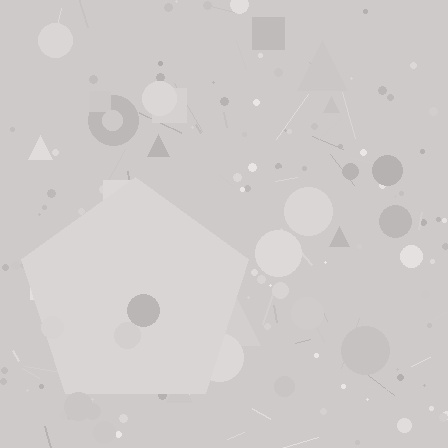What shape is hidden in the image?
A pentagon is hidden in the image.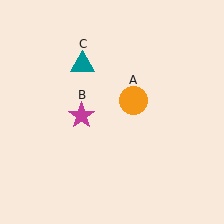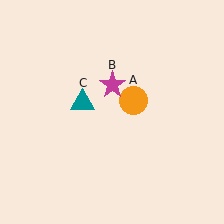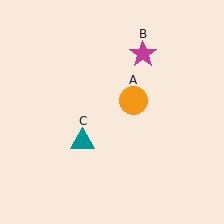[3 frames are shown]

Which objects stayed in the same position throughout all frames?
Orange circle (object A) remained stationary.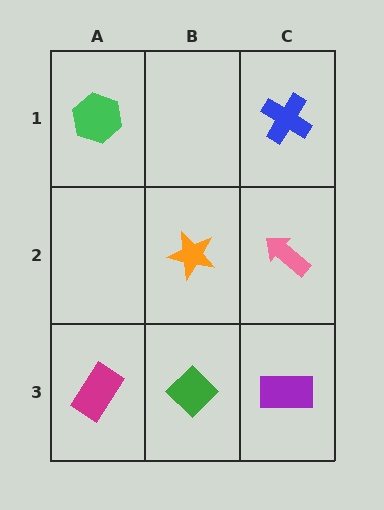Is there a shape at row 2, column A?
No, that cell is empty.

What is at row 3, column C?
A purple rectangle.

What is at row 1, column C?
A blue cross.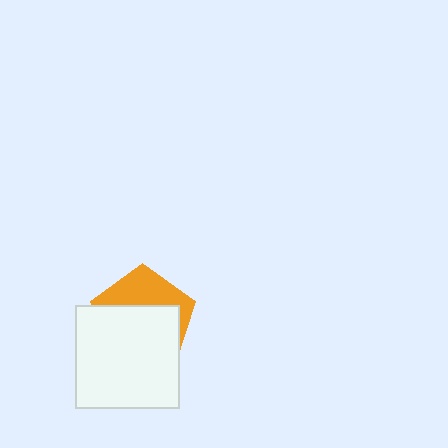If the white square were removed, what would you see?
You would see the complete orange pentagon.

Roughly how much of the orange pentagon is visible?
A small part of it is visible (roughly 38%).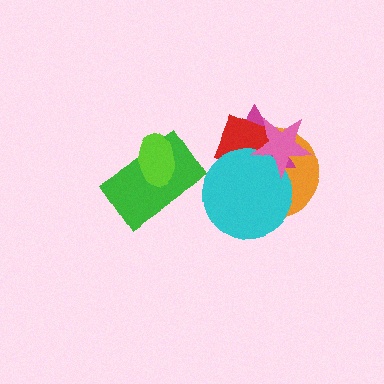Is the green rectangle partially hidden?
Yes, it is partially covered by another shape.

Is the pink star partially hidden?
No, no other shape covers it.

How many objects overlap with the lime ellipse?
1 object overlaps with the lime ellipse.